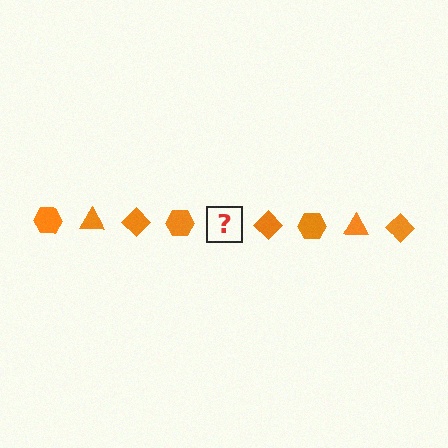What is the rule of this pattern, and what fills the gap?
The rule is that the pattern cycles through hexagon, triangle, diamond shapes in orange. The gap should be filled with an orange triangle.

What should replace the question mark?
The question mark should be replaced with an orange triangle.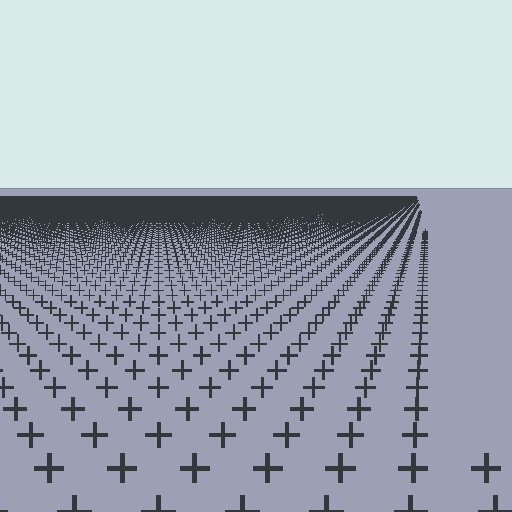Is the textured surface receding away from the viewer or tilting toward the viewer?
The surface is receding away from the viewer. Texture elements get smaller and denser toward the top.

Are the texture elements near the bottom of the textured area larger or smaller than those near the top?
Larger. Near the bottom, elements are closer to the viewer and appear at a bigger on-screen size.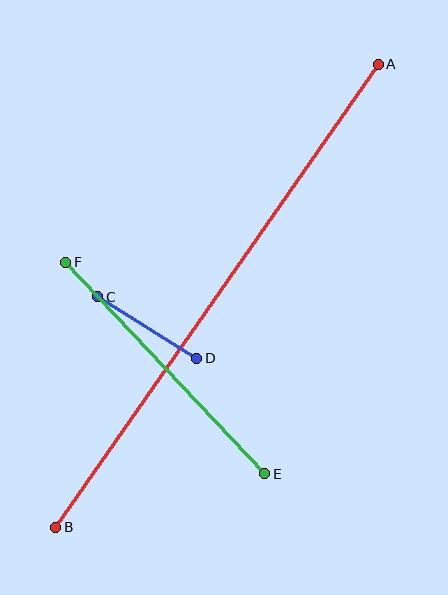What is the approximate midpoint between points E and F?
The midpoint is at approximately (165, 368) pixels.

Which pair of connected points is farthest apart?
Points A and B are farthest apart.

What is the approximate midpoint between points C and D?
The midpoint is at approximately (147, 327) pixels.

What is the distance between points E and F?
The distance is approximately 290 pixels.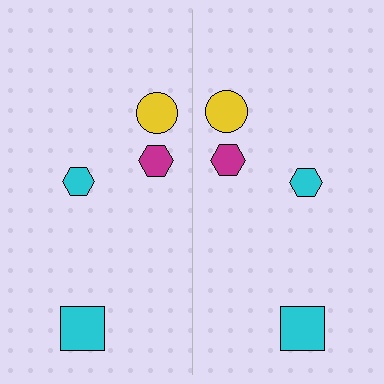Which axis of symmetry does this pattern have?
The pattern has a vertical axis of symmetry running through the center of the image.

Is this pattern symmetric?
Yes, this pattern has bilateral (reflection) symmetry.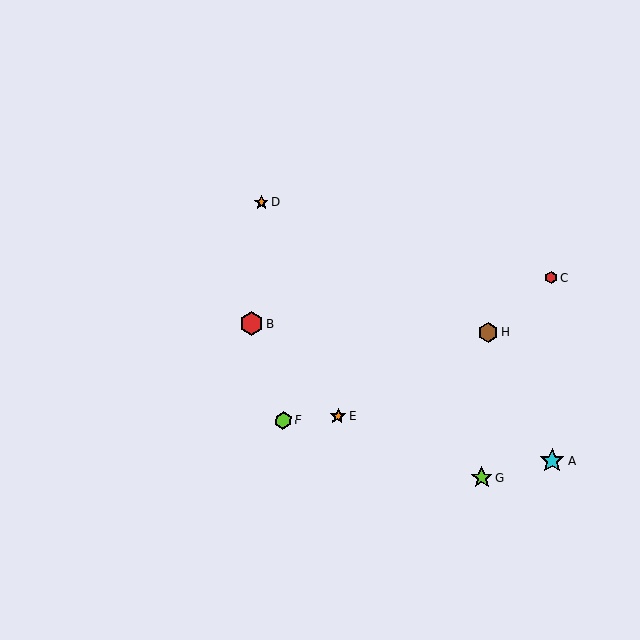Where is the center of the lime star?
The center of the lime star is at (482, 478).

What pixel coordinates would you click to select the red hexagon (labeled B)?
Click at (252, 323) to select the red hexagon B.